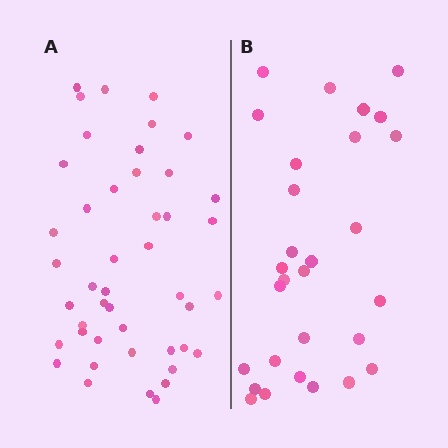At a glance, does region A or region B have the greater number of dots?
Region A (the left region) has more dots.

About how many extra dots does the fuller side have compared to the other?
Region A has approximately 15 more dots than region B.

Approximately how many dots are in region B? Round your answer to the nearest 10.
About 30 dots. (The exact count is 29, which rounds to 30.)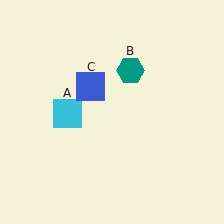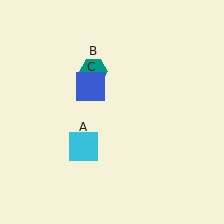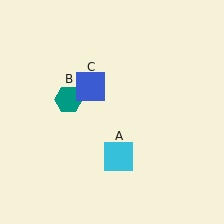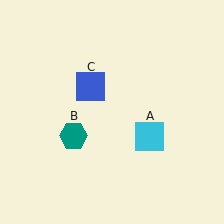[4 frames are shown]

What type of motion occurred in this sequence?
The cyan square (object A), teal hexagon (object B) rotated counterclockwise around the center of the scene.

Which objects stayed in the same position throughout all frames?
Blue square (object C) remained stationary.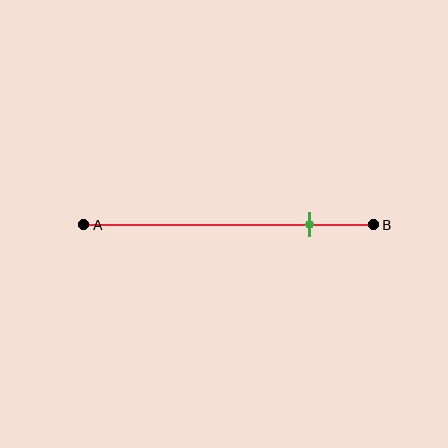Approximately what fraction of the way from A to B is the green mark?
The green mark is approximately 80% of the way from A to B.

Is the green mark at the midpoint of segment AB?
No, the mark is at about 80% from A, not at the 50% midpoint.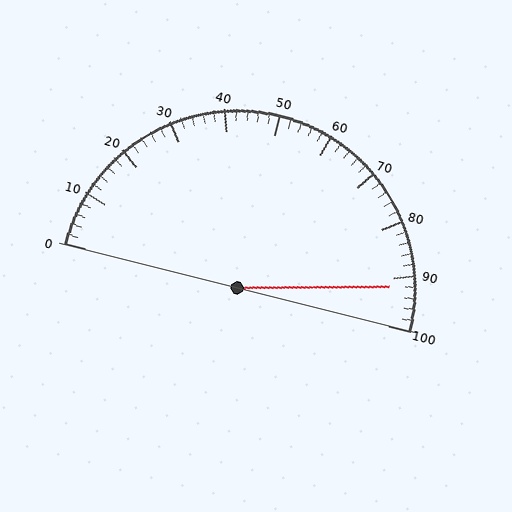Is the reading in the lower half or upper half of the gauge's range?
The reading is in the upper half of the range (0 to 100).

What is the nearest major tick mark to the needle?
The nearest major tick mark is 90.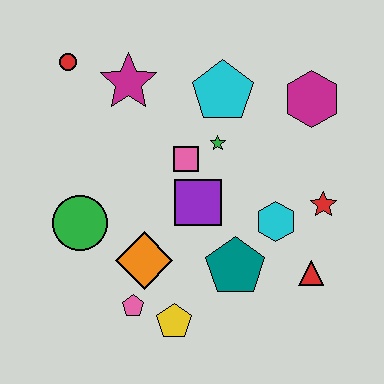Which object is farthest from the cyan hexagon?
The red circle is farthest from the cyan hexagon.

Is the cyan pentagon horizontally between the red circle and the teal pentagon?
Yes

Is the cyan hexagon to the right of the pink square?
Yes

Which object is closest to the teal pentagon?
The cyan hexagon is closest to the teal pentagon.